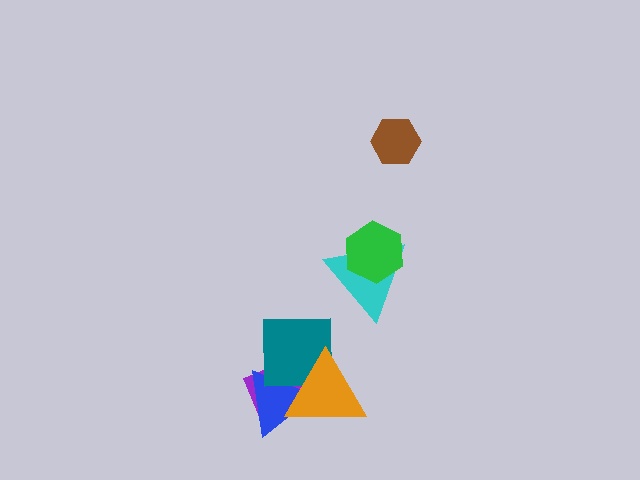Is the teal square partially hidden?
Yes, it is partially covered by another shape.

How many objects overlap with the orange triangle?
3 objects overlap with the orange triangle.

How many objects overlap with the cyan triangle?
1 object overlaps with the cyan triangle.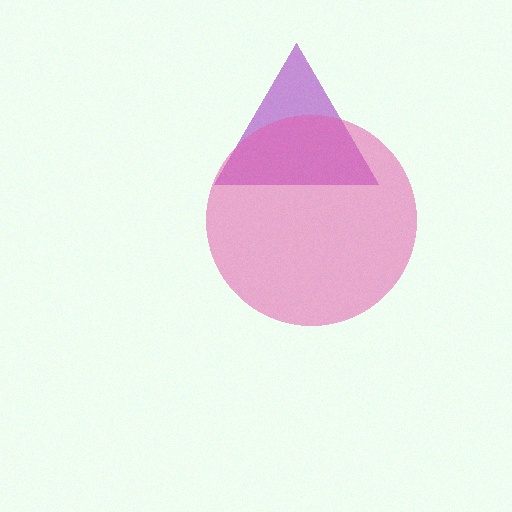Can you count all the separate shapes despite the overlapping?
Yes, there are 2 separate shapes.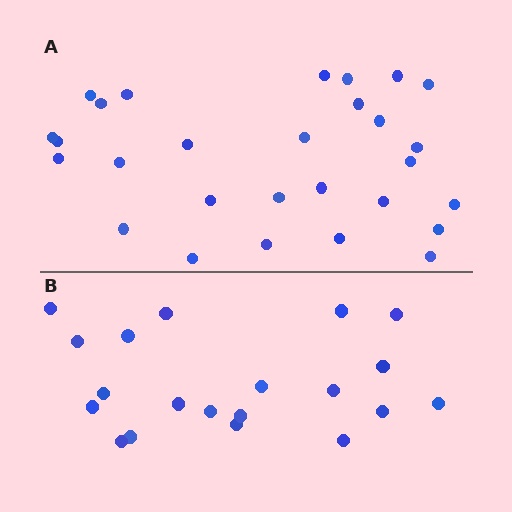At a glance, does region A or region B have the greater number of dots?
Region A (the top region) has more dots.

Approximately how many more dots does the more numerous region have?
Region A has roughly 8 or so more dots than region B.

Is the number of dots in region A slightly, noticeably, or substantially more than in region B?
Region A has noticeably more, but not dramatically so. The ratio is roughly 1.4 to 1.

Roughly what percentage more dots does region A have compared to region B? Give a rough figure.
About 40% more.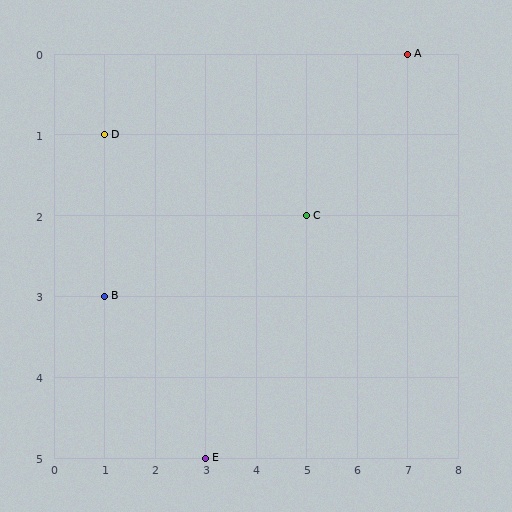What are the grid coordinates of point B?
Point B is at grid coordinates (1, 3).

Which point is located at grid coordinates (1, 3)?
Point B is at (1, 3).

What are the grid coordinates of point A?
Point A is at grid coordinates (7, 0).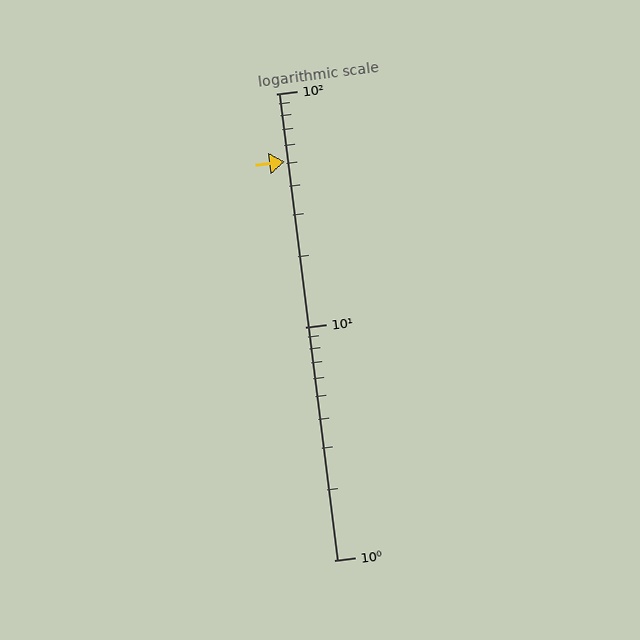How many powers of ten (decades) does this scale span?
The scale spans 2 decades, from 1 to 100.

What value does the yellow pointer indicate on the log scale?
The pointer indicates approximately 51.